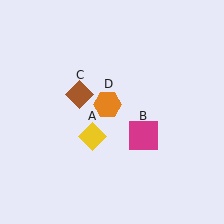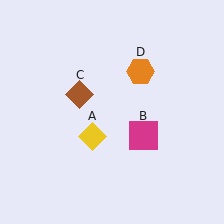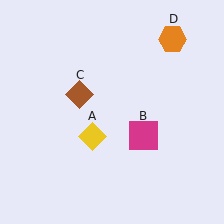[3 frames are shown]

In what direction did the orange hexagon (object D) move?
The orange hexagon (object D) moved up and to the right.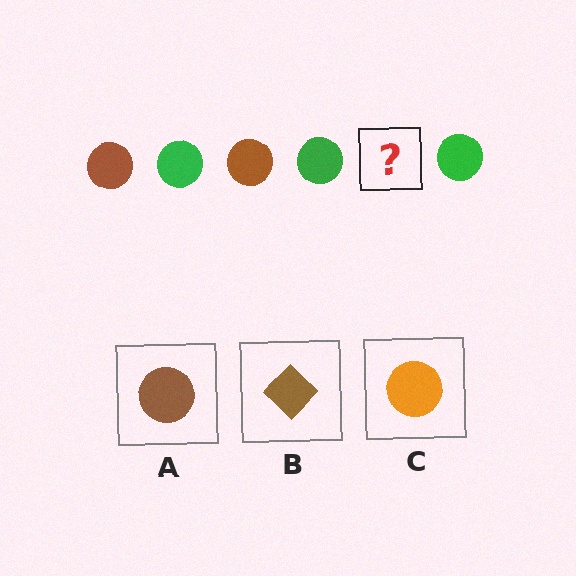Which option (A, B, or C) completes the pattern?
A.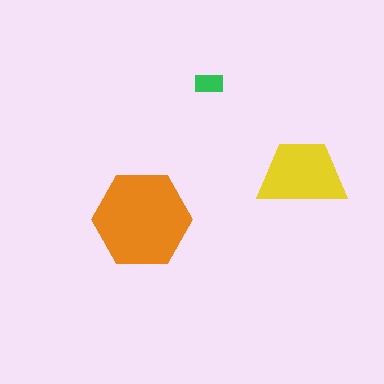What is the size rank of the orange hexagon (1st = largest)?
1st.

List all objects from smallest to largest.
The green rectangle, the yellow trapezoid, the orange hexagon.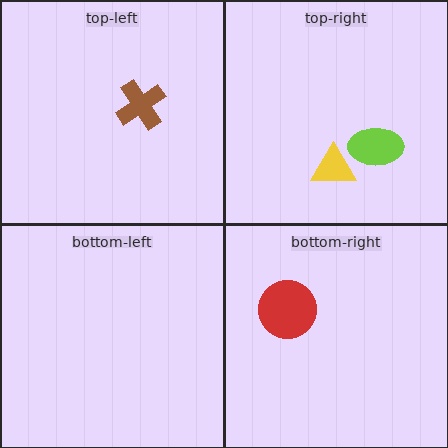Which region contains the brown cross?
The top-left region.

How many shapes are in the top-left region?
1.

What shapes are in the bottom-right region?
The red circle.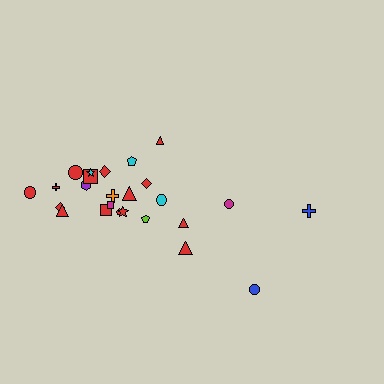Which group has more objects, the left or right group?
The left group.